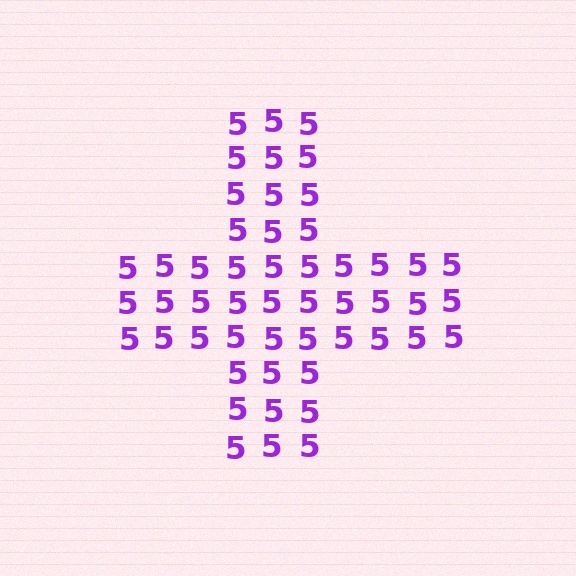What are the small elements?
The small elements are digit 5's.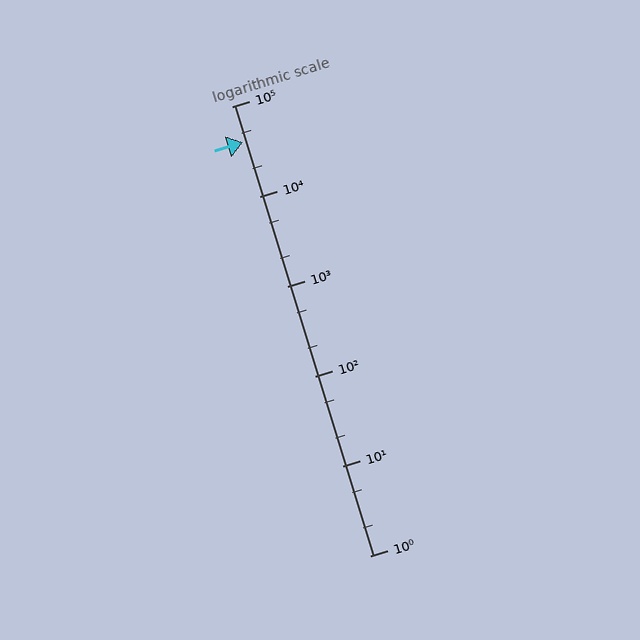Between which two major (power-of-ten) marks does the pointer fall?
The pointer is between 10000 and 100000.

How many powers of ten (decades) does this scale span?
The scale spans 5 decades, from 1 to 100000.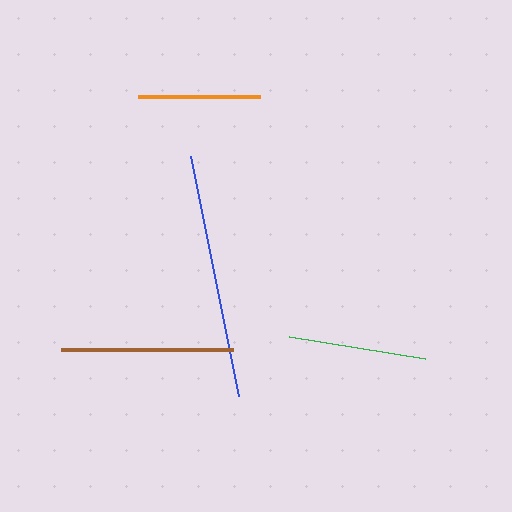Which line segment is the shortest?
The orange line is the shortest at approximately 122 pixels.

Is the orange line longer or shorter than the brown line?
The brown line is longer than the orange line.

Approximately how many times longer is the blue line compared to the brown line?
The blue line is approximately 1.4 times the length of the brown line.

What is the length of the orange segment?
The orange segment is approximately 122 pixels long.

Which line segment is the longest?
The blue line is the longest at approximately 244 pixels.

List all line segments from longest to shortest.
From longest to shortest: blue, brown, green, orange.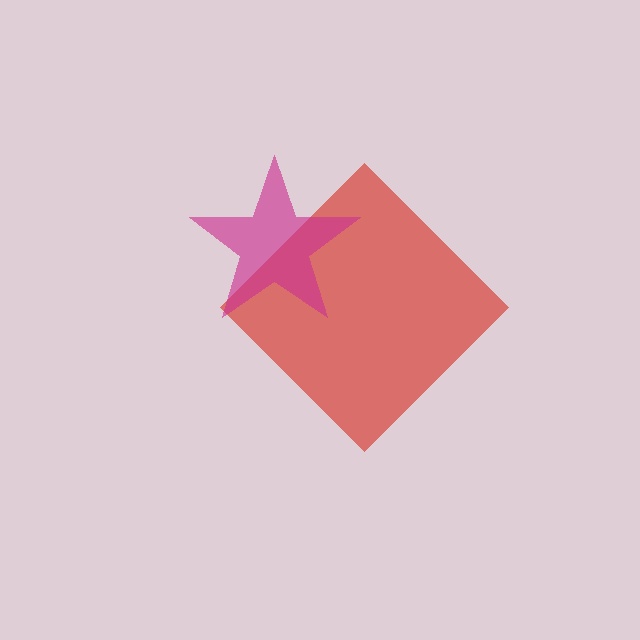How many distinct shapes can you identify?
There are 2 distinct shapes: a red diamond, a magenta star.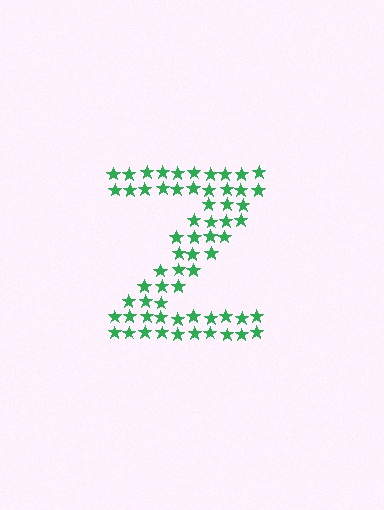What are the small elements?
The small elements are stars.